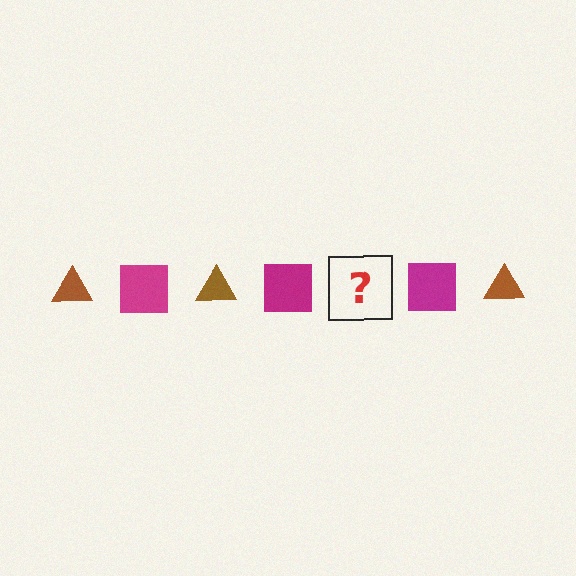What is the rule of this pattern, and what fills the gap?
The rule is that the pattern alternates between brown triangle and magenta square. The gap should be filled with a brown triangle.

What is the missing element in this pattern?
The missing element is a brown triangle.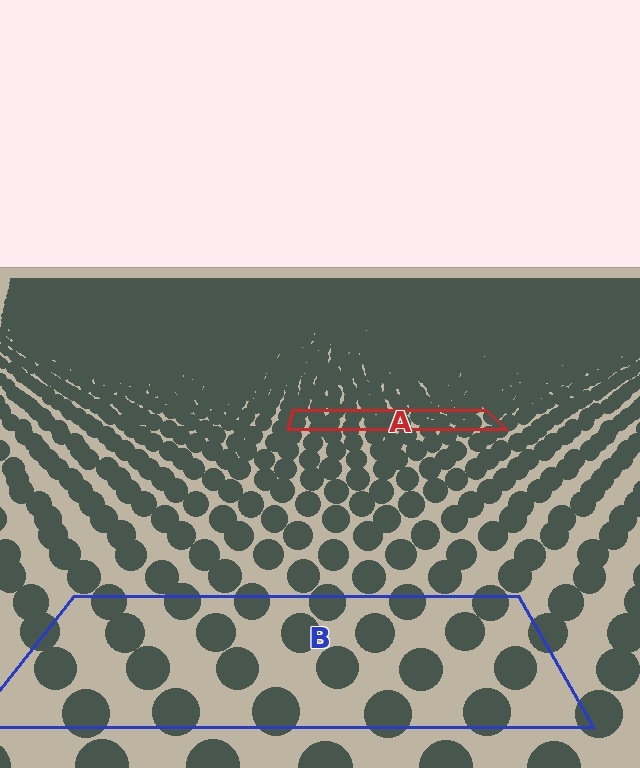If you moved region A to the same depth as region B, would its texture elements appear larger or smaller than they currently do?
They would appear larger. At a closer depth, the same texture elements are projected at a bigger on-screen size.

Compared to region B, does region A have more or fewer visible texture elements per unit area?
Region A has more texture elements per unit area — they are packed more densely because it is farther away.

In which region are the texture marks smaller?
The texture marks are smaller in region A, because it is farther away.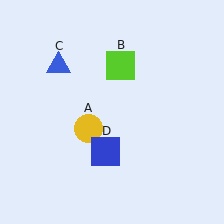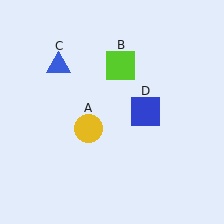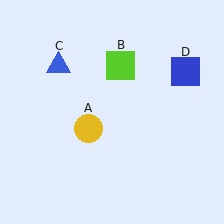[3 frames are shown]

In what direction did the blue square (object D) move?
The blue square (object D) moved up and to the right.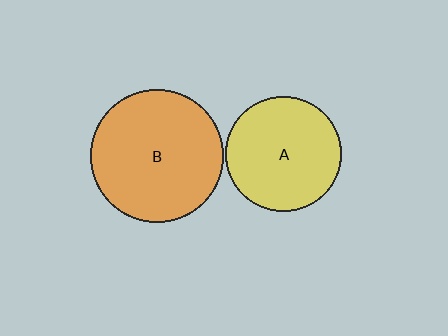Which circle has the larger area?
Circle B (orange).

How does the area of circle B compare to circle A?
Approximately 1.3 times.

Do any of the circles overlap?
No, none of the circles overlap.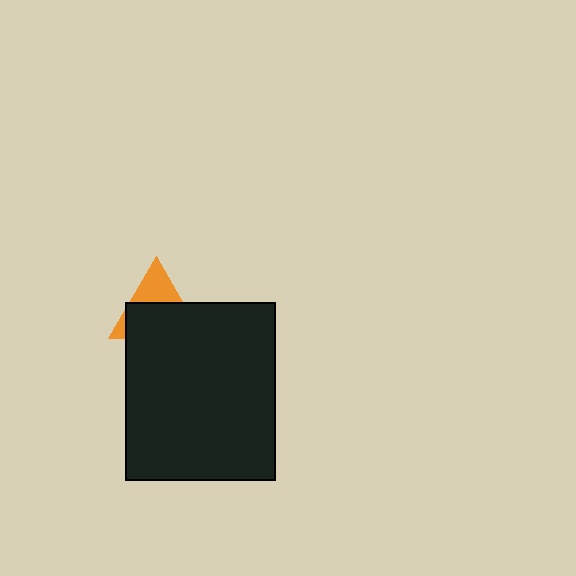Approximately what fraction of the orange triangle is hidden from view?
Roughly 63% of the orange triangle is hidden behind the black rectangle.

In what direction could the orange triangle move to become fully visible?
The orange triangle could move up. That would shift it out from behind the black rectangle entirely.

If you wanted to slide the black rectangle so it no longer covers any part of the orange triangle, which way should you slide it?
Slide it down — that is the most direct way to separate the two shapes.